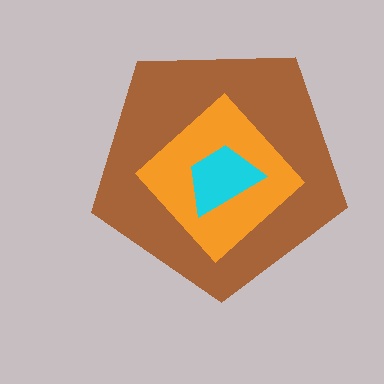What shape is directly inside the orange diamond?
The cyan trapezoid.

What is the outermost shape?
The brown pentagon.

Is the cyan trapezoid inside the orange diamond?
Yes.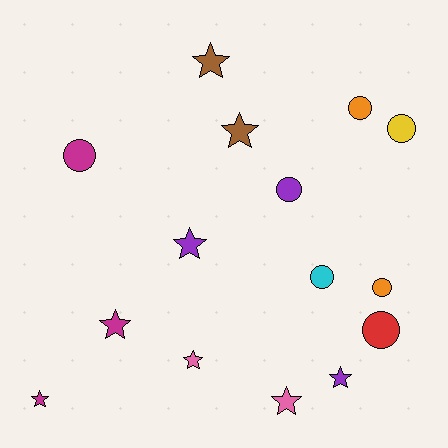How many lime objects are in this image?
There are no lime objects.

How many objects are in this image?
There are 15 objects.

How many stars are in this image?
There are 8 stars.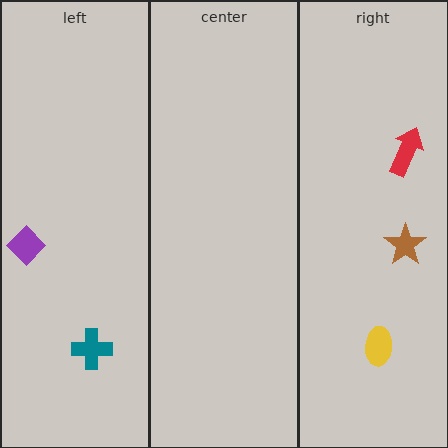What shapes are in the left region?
The teal cross, the purple diamond.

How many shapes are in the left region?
2.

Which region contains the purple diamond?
The left region.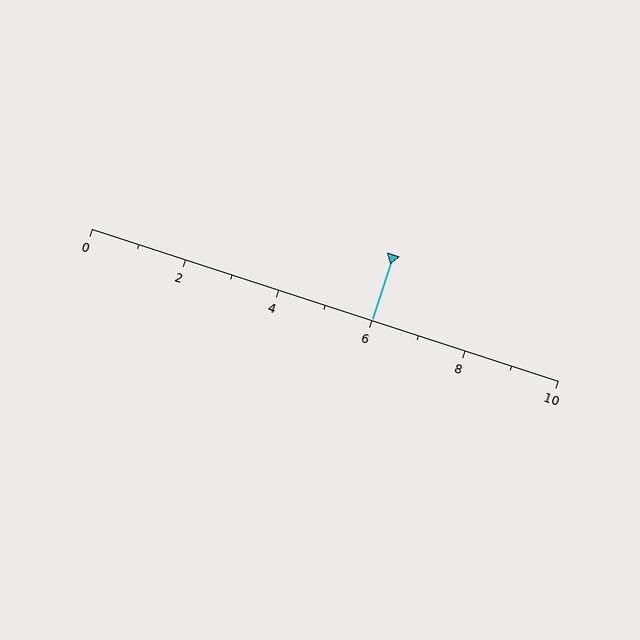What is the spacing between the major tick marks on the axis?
The major ticks are spaced 2 apart.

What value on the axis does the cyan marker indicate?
The marker indicates approximately 6.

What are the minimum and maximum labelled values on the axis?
The axis runs from 0 to 10.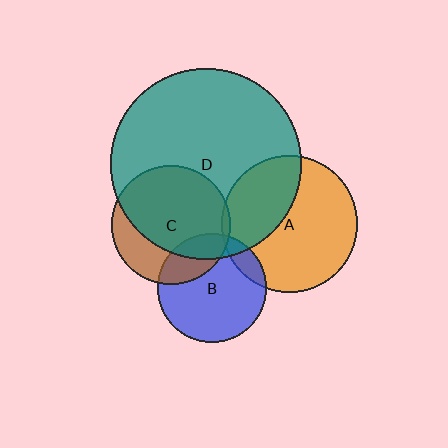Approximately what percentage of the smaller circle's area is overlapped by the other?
Approximately 15%.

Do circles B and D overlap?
Yes.